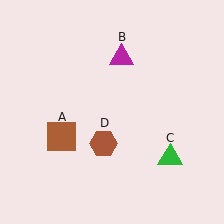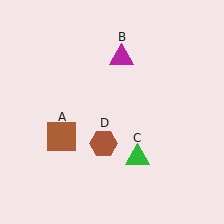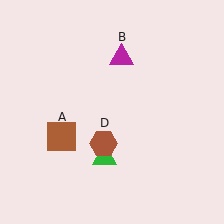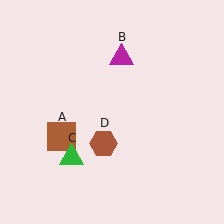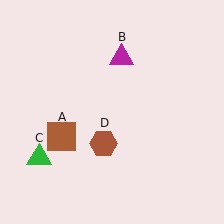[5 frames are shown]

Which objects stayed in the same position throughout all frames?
Brown square (object A) and magenta triangle (object B) and brown hexagon (object D) remained stationary.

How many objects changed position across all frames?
1 object changed position: green triangle (object C).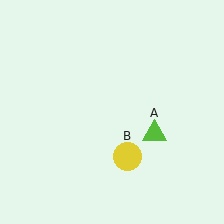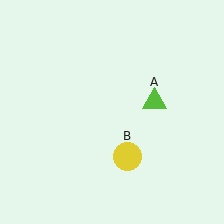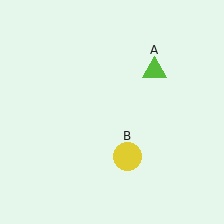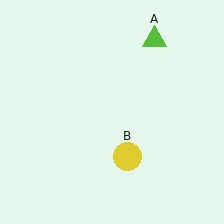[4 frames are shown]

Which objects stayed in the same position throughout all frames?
Yellow circle (object B) remained stationary.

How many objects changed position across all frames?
1 object changed position: lime triangle (object A).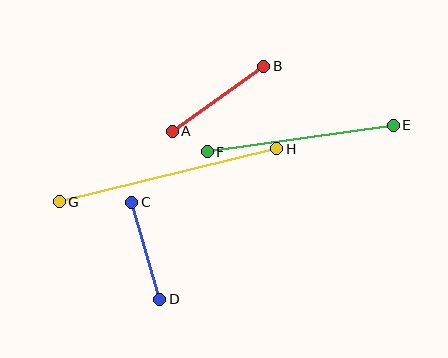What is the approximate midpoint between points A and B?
The midpoint is at approximately (218, 99) pixels.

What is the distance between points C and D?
The distance is approximately 101 pixels.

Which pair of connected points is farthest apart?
Points G and H are farthest apart.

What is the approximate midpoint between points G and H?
The midpoint is at approximately (168, 175) pixels.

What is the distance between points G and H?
The distance is approximately 224 pixels.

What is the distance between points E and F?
The distance is approximately 188 pixels.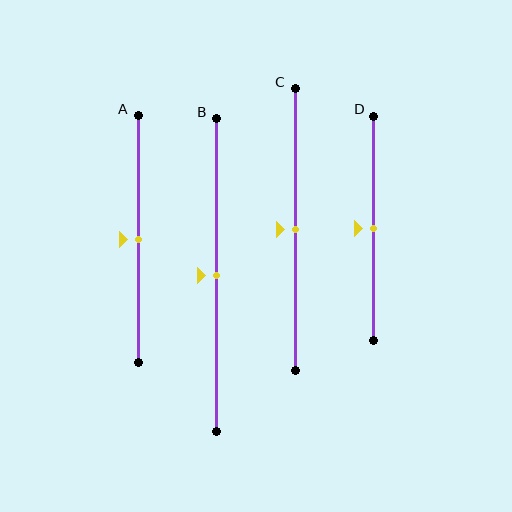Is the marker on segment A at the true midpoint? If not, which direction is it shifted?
Yes, the marker on segment A is at the true midpoint.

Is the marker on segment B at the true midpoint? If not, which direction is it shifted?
Yes, the marker on segment B is at the true midpoint.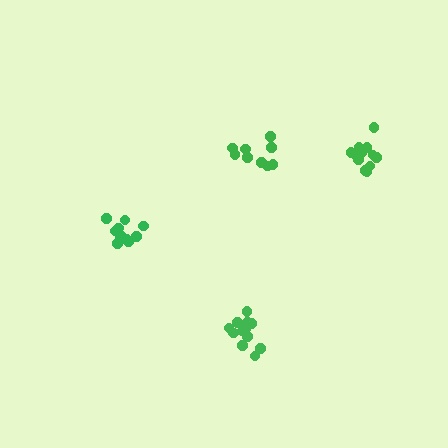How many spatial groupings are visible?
There are 4 spatial groupings.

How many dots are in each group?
Group 1: 13 dots, Group 2: 10 dots, Group 3: 9 dots, Group 4: 12 dots (44 total).